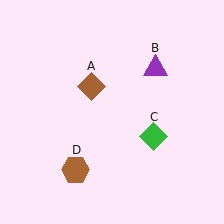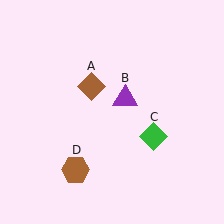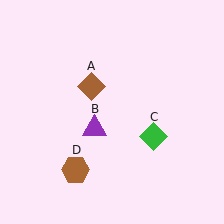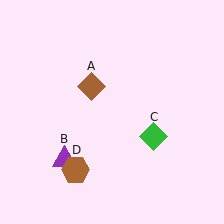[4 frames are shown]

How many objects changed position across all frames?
1 object changed position: purple triangle (object B).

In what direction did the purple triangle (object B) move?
The purple triangle (object B) moved down and to the left.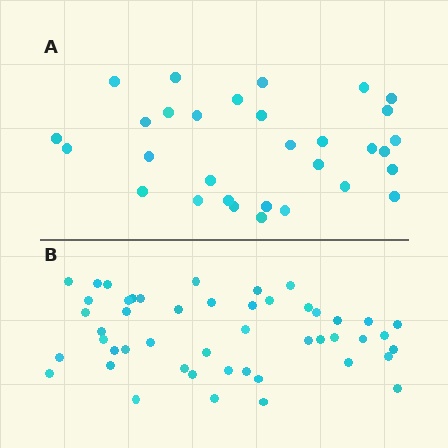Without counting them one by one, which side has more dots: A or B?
Region B (the bottom region) has more dots.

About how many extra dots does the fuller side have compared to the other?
Region B has approximately 15 more dots than region A.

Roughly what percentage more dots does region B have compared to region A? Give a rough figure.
About 55% more.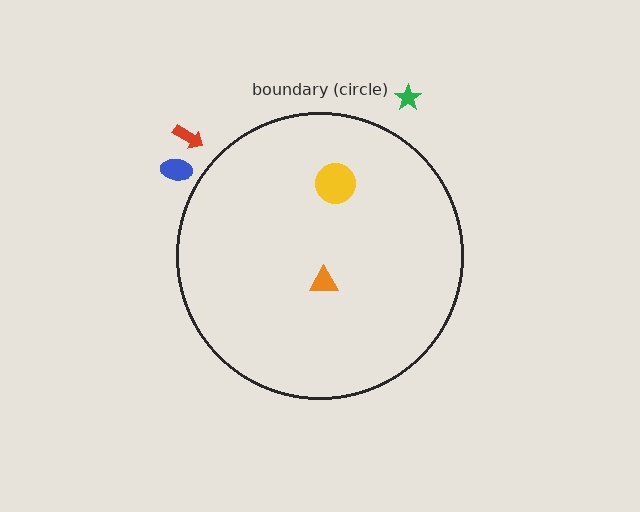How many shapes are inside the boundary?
2 inside, 3 outside.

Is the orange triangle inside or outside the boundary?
Inside.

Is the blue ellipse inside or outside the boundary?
Outside.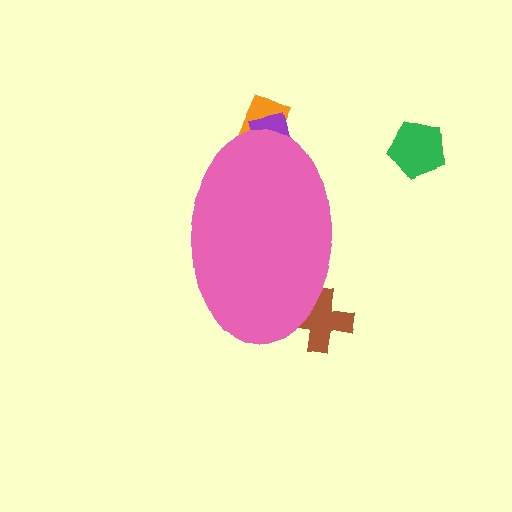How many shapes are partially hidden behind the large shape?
3 shapes are partially hidden.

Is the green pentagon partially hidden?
No, the green pentagon is fully visible.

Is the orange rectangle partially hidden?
Yes, the orange rectangle is partially hidden behind the pink ellipse.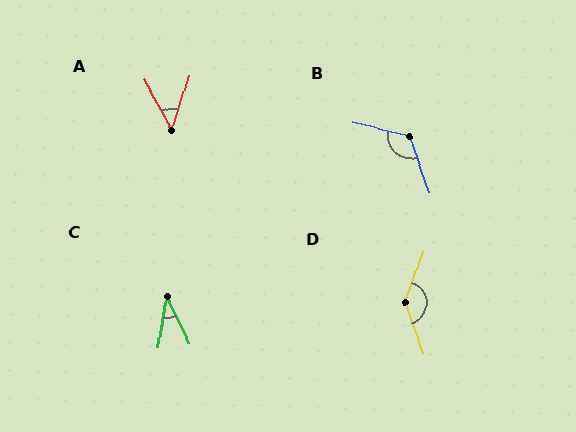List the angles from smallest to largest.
C (35°), A (47°), B (123°), D (140°).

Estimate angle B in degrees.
Approximately 123 degrees.